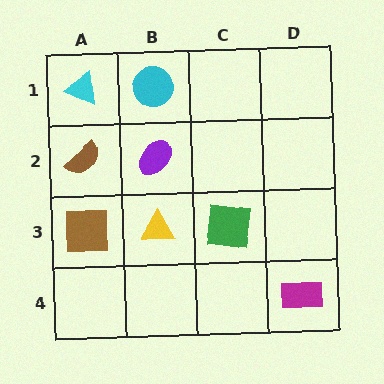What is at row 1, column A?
A cyan triangle.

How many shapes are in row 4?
1 shape.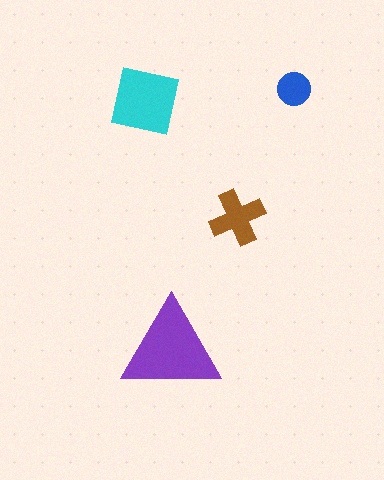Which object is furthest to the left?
The cyan square is leftmost.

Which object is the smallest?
The blue circle.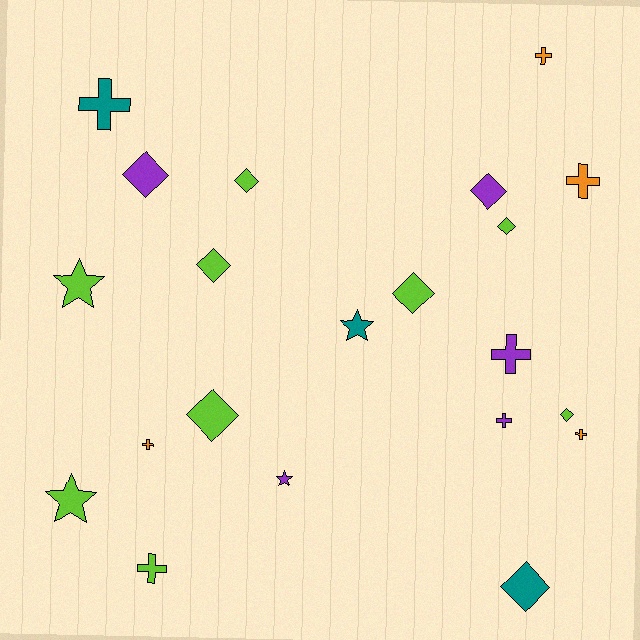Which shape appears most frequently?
Diamond, with 9 objects.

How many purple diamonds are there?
There are 2 purple diamonds.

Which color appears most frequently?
Lime, with 9 objects.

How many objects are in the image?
There are 21 objects.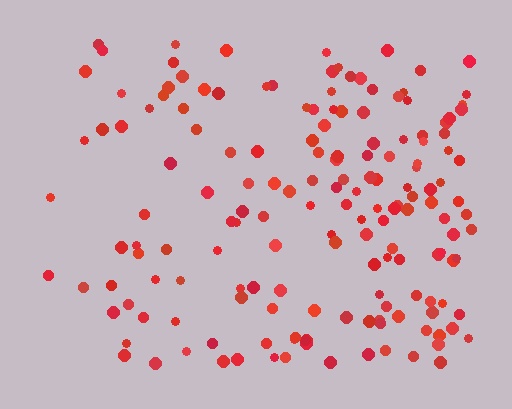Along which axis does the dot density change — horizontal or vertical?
Horizontal.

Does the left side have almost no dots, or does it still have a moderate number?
Still a moderate number, just noticeably fewer than the right.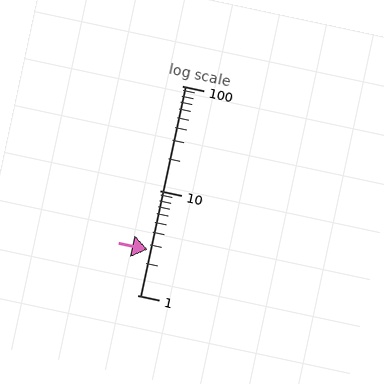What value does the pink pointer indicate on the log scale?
The pointer indicates approximately 2.7.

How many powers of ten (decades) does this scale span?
The scale spans 2 decades, from 1 to 100.